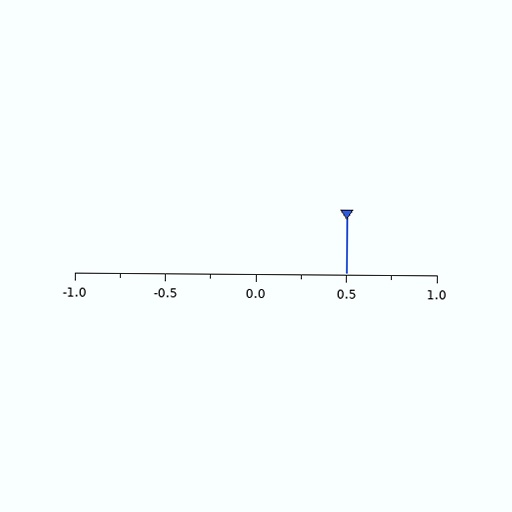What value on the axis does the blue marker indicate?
The marker indicates approximately 0.5.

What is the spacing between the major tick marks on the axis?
The major ticks are spaced 0.5 apart.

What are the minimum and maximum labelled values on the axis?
The axis runs from -1.0 to 1.0.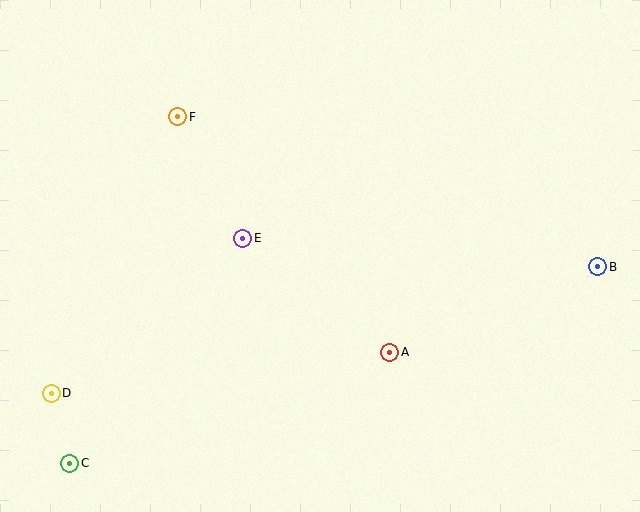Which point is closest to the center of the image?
Point E at (243, 238) is closest to the center.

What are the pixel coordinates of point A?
Point A is at (390, 352).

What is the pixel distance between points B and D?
The distance between B and D is 561 pixels.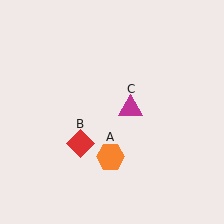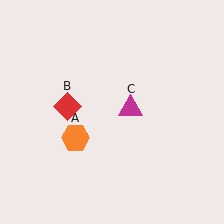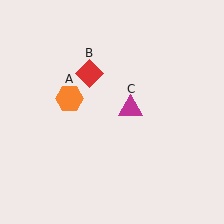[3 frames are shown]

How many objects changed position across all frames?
2 objects changed position: orange hexagon (object A), red diamond (object B).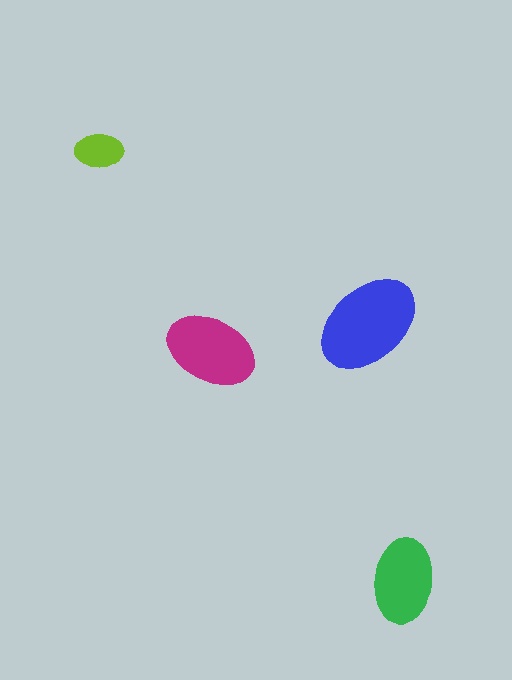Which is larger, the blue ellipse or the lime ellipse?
The blue one.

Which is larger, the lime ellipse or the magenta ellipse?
The magenta one.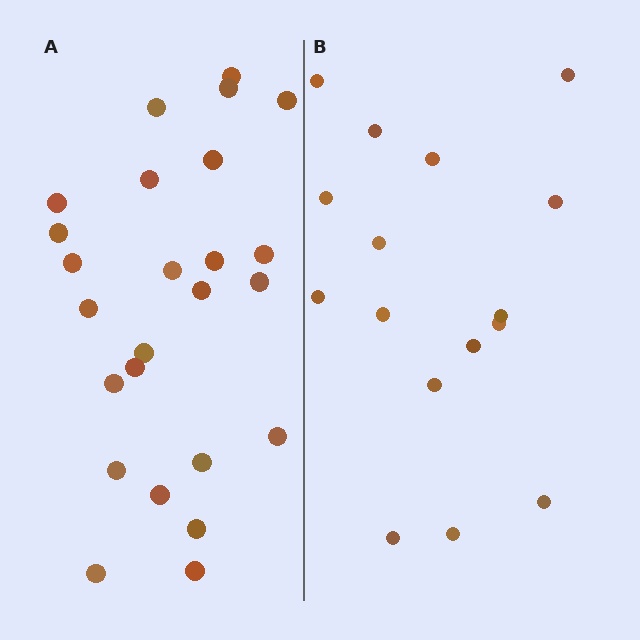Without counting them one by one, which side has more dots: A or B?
Region A (the left region) has more dots.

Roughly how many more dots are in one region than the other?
Region A has roughly 8 or so more dots than region B.